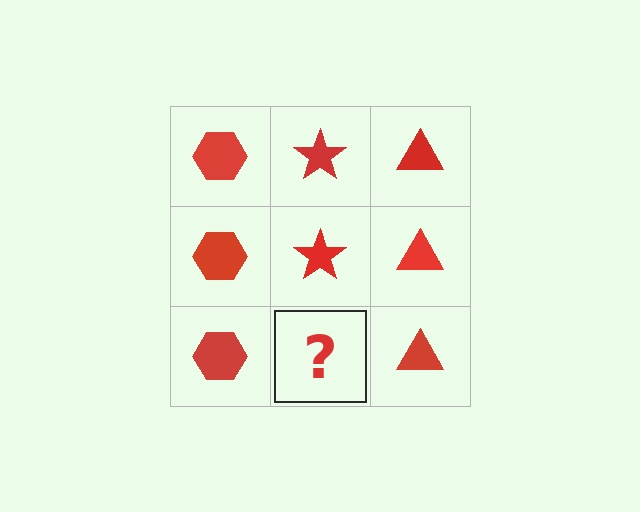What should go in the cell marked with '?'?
The missing cell should contain a red star.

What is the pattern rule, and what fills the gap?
The rule is that each column has a consistent shape. The gap should be filled with a red star.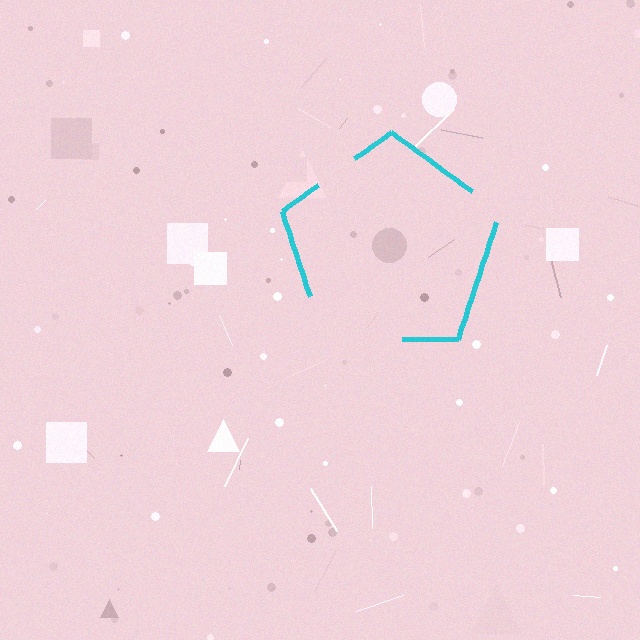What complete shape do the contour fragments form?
The contour fragments form a pentagon.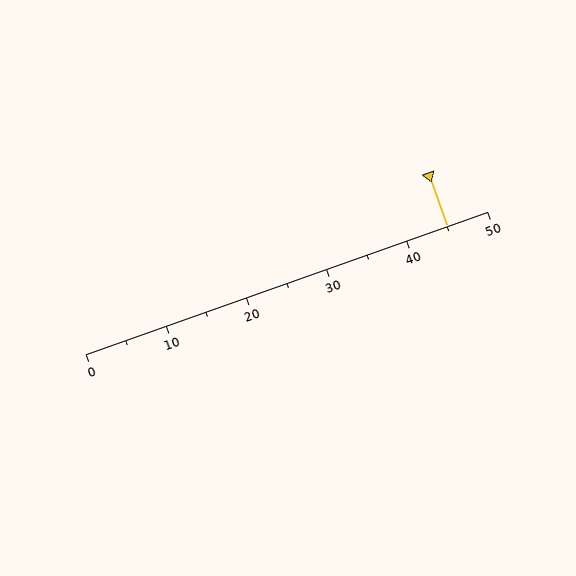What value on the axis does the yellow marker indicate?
The marker indicates approximately 45.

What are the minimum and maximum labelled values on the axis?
The axis runs from 0 to 50.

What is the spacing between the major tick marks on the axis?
The major ticks are spaced 10 apart.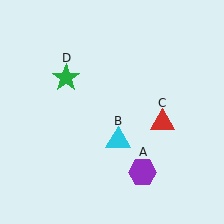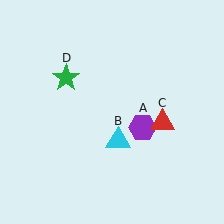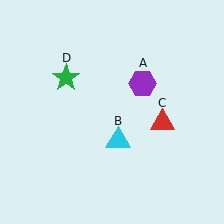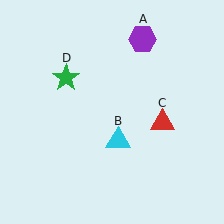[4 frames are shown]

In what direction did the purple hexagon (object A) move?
The purple hexagon (object A) moved up.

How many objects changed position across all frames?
1 object changed position: purple hexagon (object A).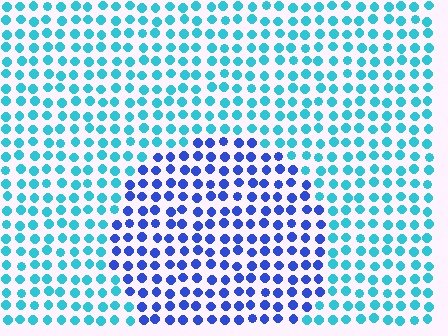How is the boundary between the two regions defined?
The boundary is defined purely by a slight shift in hue (about 45 degrees). Spacing, size, and orientation are identical on both sides.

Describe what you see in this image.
The image is filled with small cyan elements in a uniform arrangement. A circle-shaped region is visible where the elements are tinted to a slightly different hue, forming a subtle color boundary.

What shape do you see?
I see a circle.